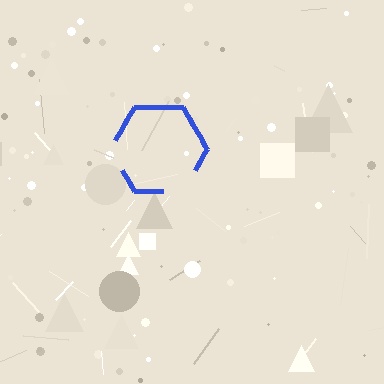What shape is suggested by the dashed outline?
The dashed outline suggests a hexagon.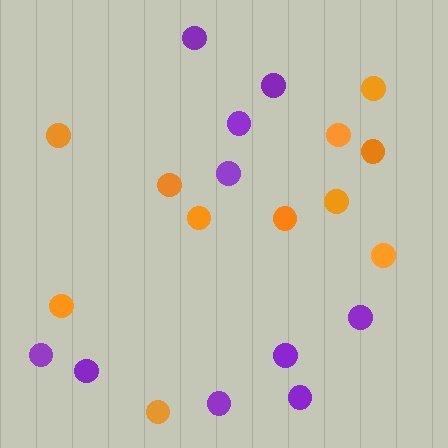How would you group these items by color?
There are 2 groups: one group of orange circles (11) and one group of purple circles (10).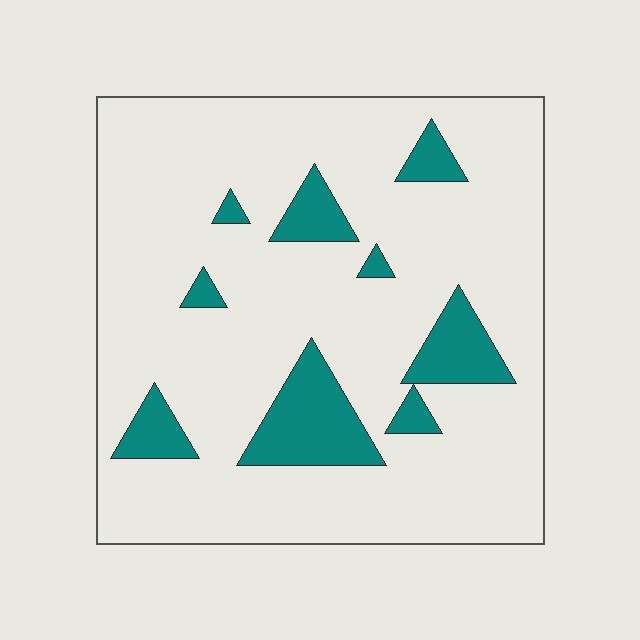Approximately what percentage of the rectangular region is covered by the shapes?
Approximately 15%.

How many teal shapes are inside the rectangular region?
9.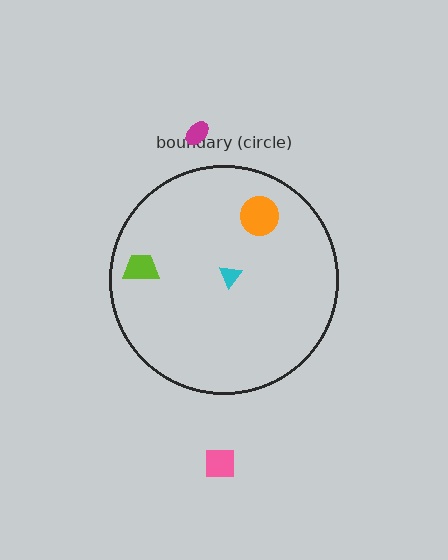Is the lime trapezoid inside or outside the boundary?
Inside.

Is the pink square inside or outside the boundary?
Outside.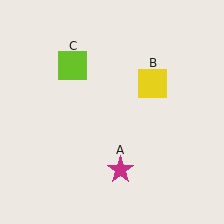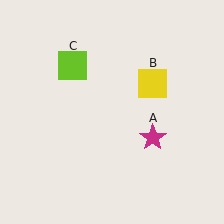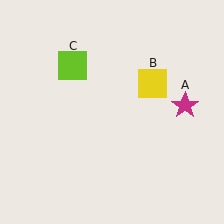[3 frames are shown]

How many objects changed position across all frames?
1 object changed position: magenta star (object A).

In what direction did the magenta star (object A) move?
The magenta star (object A) moved up and to the right.